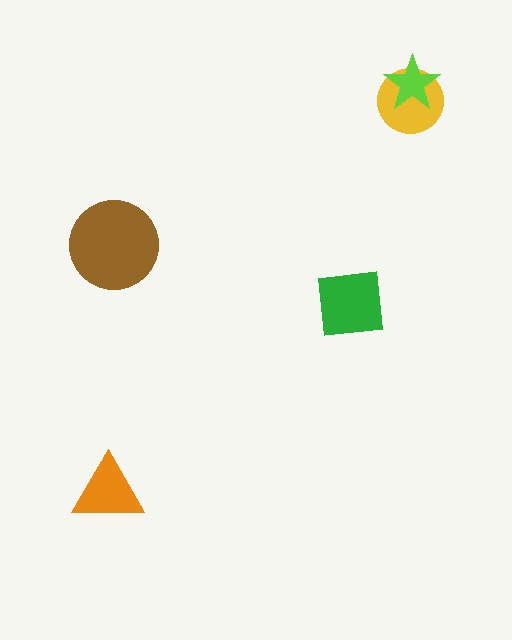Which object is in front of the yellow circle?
The lime star is in front of the yellow circle.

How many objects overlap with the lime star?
1 object overlaps with the lime star.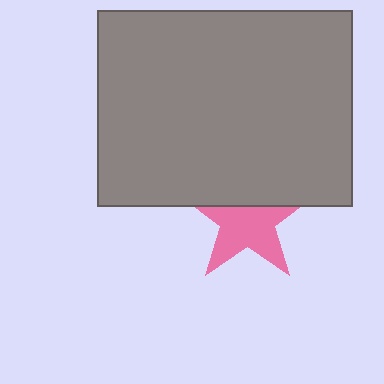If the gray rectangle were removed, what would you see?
You would see the complete pink star.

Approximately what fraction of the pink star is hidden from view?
Roughly 39% of the pink star is hidden behind the gray rectangle.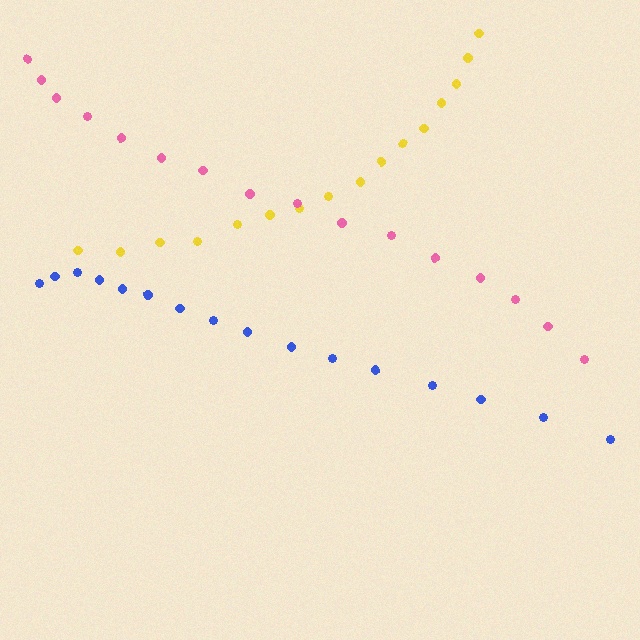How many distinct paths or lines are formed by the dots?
There are 3 distinct paths.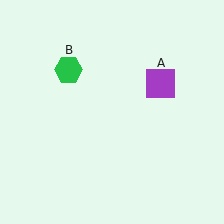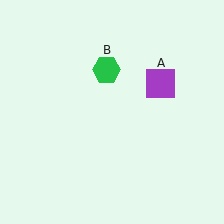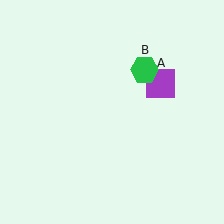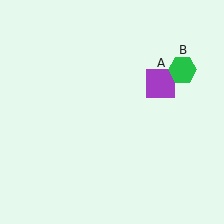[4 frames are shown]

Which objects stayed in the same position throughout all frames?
Purple square (object A) remained stationary.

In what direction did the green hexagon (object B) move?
The green hexagon (object B) moved right.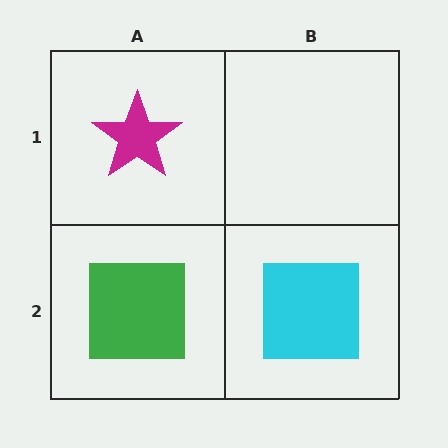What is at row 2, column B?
A cyan square.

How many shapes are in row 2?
2 shapes.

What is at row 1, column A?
A magenta star.